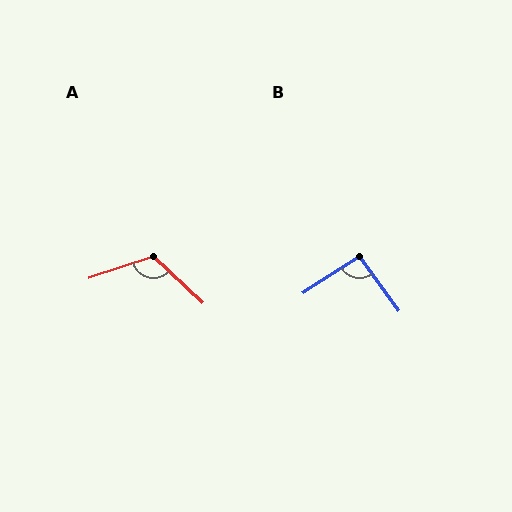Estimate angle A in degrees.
Approximately 118 degrees.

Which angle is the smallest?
B, at approximately 93 degrees.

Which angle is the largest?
A, at approximately 118 degrees.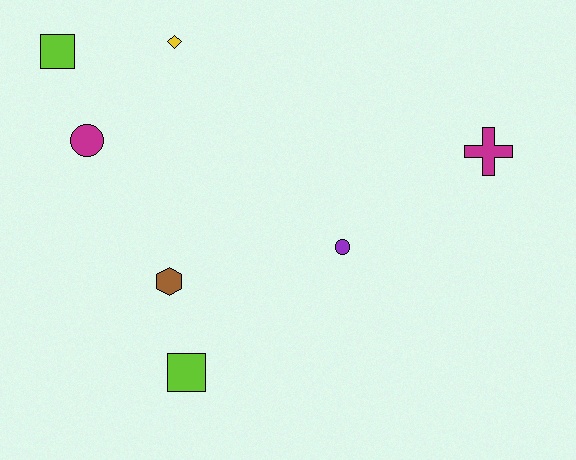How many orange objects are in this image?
There are no orange objects.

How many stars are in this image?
There are no stars.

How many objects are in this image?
There are 7 objects.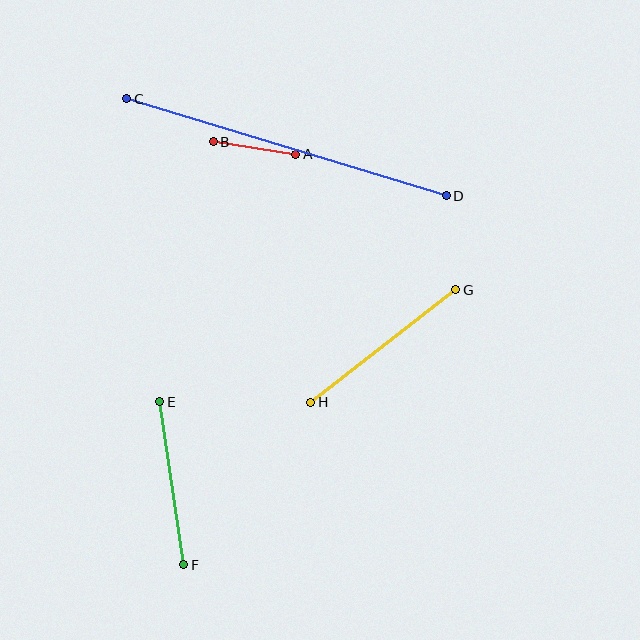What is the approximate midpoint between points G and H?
The midpoint is at approximately (383, 346) pixels.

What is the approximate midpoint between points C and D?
The midpoint is at approximately (287, 147) pixels.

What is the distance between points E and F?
The distance is approximately 165 pixels.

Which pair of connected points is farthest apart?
Points C and D are farthest apart.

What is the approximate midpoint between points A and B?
The midpoint is at approximately (255, 148) pixels.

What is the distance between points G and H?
The distance is approximately 184 pixels.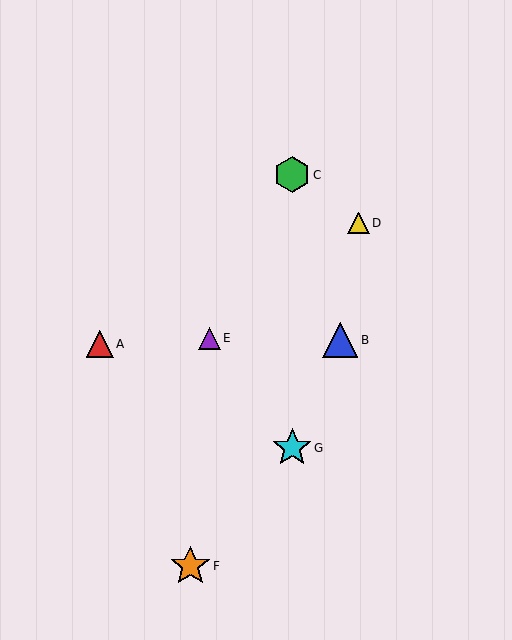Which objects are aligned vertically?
Objects C, G are aligned vertically.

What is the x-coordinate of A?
Object A is at x≈100.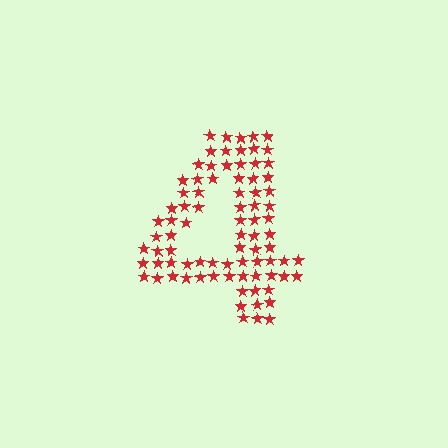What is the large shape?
The large shape is the digit 4.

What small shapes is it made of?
It is made of small stars.